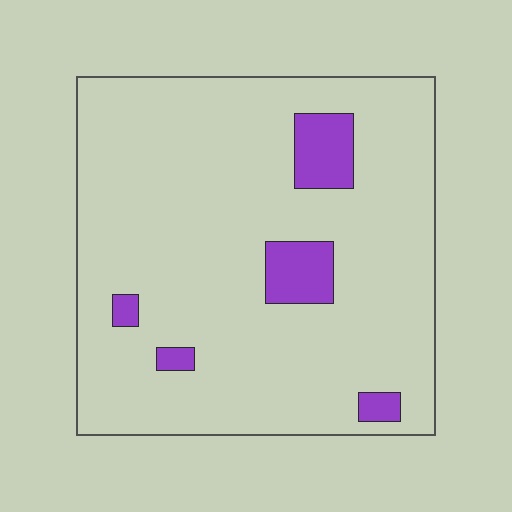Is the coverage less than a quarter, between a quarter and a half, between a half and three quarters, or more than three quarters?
Less than a quarter.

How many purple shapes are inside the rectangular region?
5.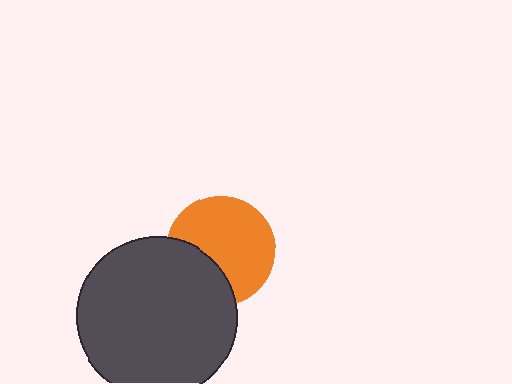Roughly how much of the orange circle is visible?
Most of it is visible (roughly 69%).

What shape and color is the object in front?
The object in front is a dark gray circle.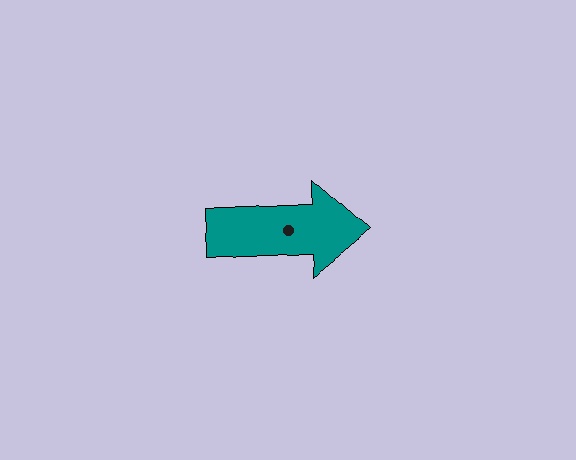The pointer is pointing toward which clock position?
Roughly 3 o'clock.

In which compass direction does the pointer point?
East.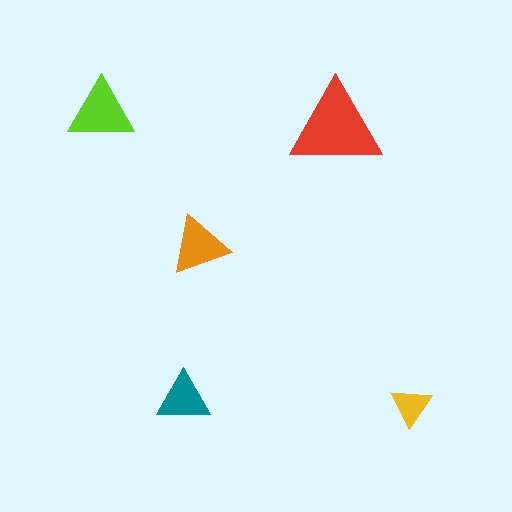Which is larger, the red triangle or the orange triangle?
The red one.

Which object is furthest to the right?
The yellow triangle is rightmost.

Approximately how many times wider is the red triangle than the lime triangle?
About 1.5 times wider.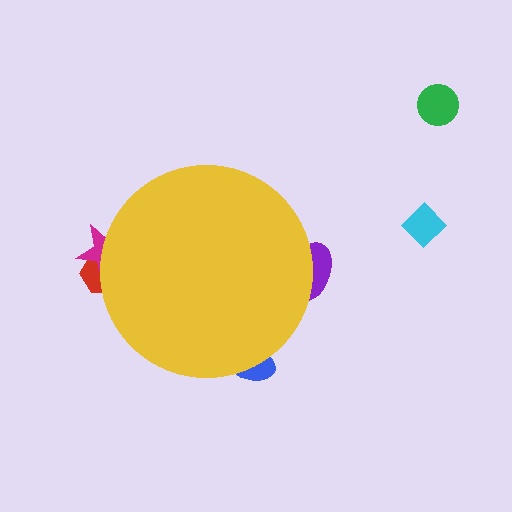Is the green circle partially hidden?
No, the green circle is fully visible.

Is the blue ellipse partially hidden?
Yes, the blue ellipse is partially hidden behind the yellow circle.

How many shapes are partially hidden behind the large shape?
4 shapes are partially hidden.